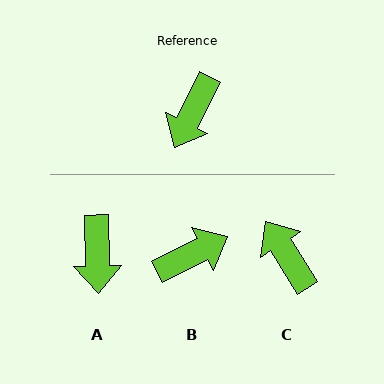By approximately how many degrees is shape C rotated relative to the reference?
Approximately 121 degrees clockwise.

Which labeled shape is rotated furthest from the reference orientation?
B, about 144 degrees away.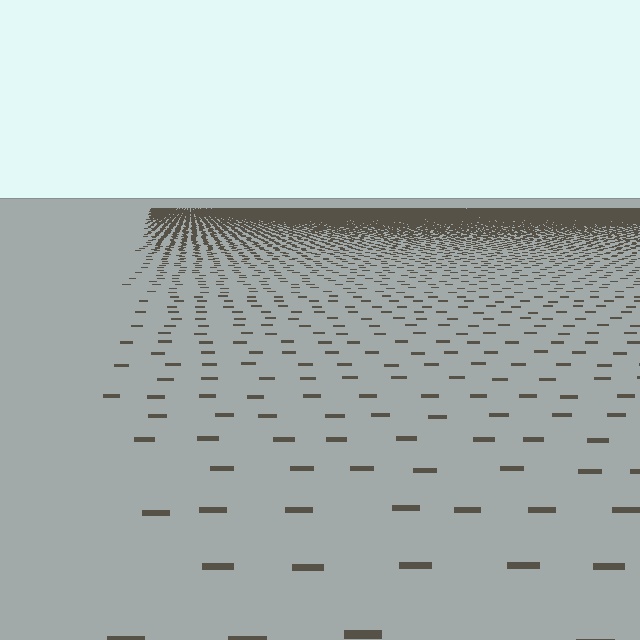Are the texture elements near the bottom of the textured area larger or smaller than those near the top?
Larger. Near the bottom, elements are closer to the viewer and appear at a bigger on-screen size.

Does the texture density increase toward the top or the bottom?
Density increases toward the top.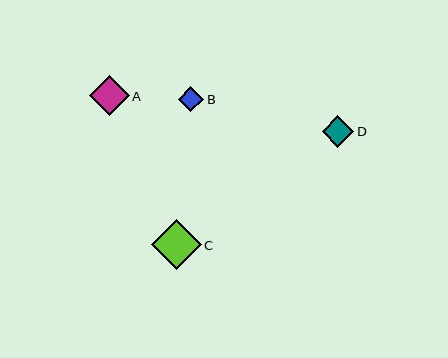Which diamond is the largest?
Diamond C is the largest with a size of approximately 50 pixels.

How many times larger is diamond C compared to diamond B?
Diamond C is approximately 2.0 times the size of diamond B.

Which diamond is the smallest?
Diamond B is the smallest with a size of approximately 25 pixels.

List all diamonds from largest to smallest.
From largest to smallest: C, A, D, B.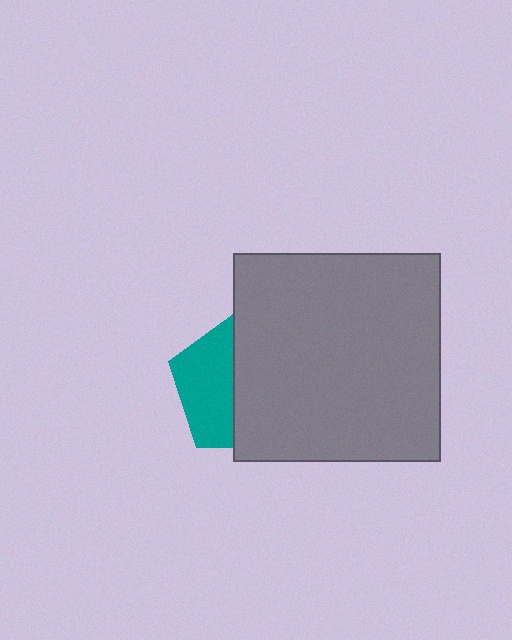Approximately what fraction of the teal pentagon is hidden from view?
Roughly 58% of the teal pentagon is hidden behind the gray square.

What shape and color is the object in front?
The object in front is a gray square.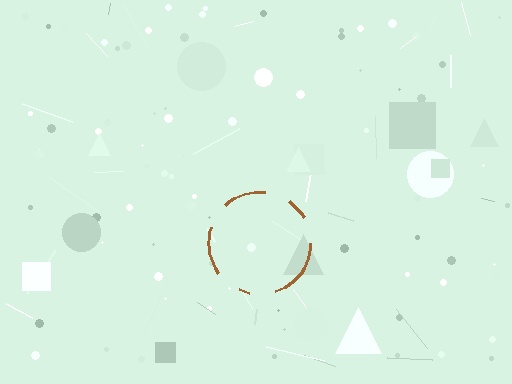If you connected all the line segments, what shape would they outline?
They would outline a circle.